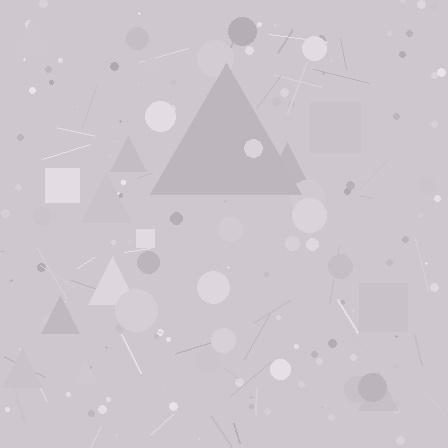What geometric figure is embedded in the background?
A triangle is embedded in the background.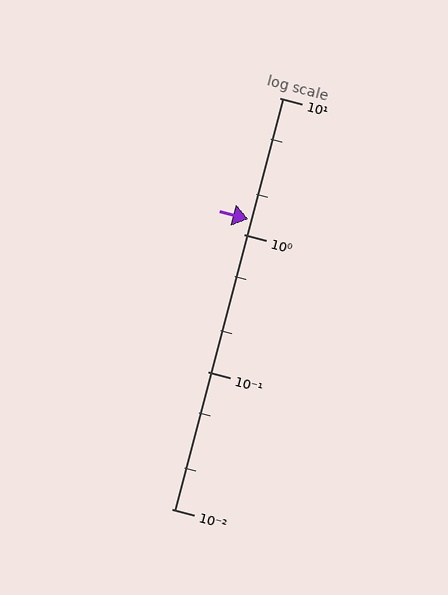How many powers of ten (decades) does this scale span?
The scale spans 3 decades, from 0.01 to 10.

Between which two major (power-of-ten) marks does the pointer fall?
The pointer is between 1 and 10.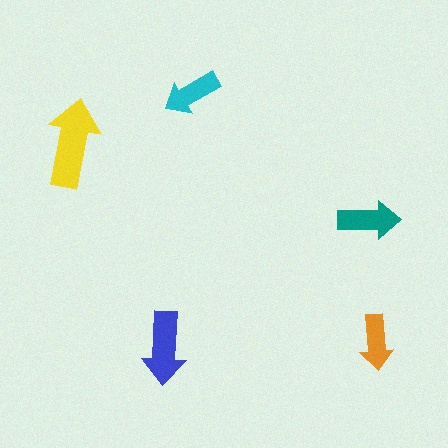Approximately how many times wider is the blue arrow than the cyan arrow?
About 1.5 times wider.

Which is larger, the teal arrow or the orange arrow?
The teal one.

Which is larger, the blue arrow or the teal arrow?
The blue one.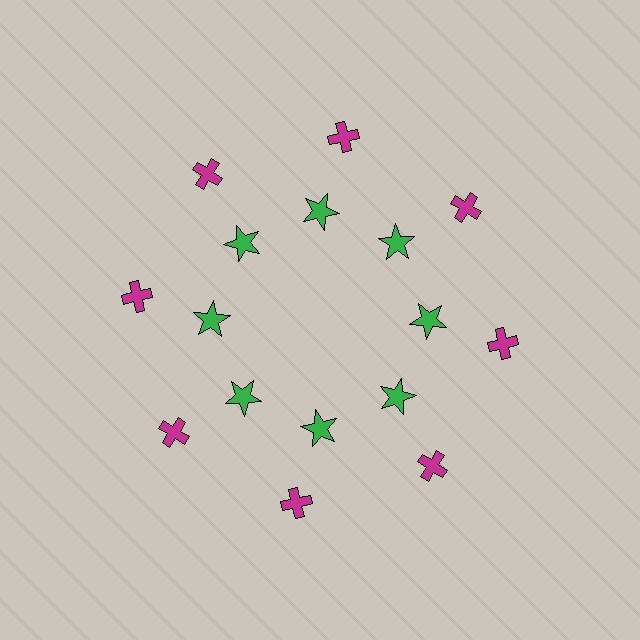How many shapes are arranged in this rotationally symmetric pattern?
There are 16 shapes, arranged in 8 groups of 2.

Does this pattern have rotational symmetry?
Yes, this pattern has 8-fold rotational symmetry. It looks the same after rotating 45 degrees around the center.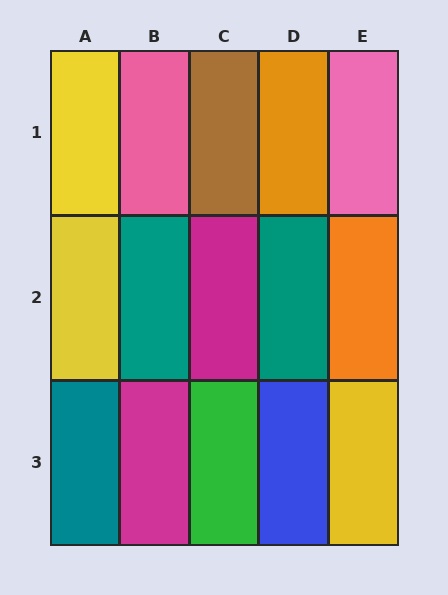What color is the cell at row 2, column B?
Teal.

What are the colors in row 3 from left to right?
Teal, magenta, green, blue, yellow.